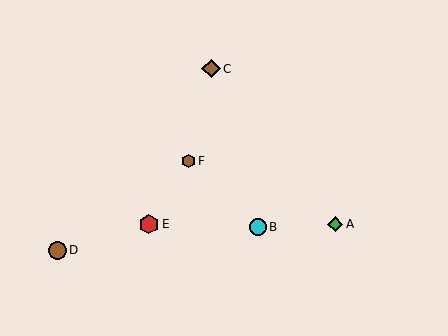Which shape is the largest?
The red hexagon (labeled E) is the largest.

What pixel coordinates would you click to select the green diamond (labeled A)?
Click at (335, 224) to select the green diamond A.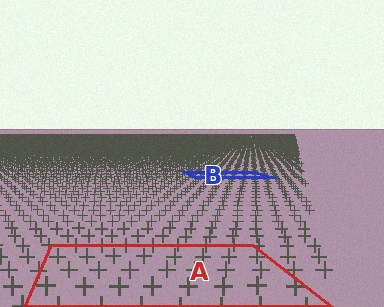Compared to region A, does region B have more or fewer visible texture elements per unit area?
Region B has more texture elements per unit area — they are packed more densely because it is farther away.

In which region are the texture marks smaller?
The texture marks are smaller in region B, because it is farther away.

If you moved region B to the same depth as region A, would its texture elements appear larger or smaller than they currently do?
They would appear larger. At a closer depth, the same texture elements are projected at a bigger on-screen size.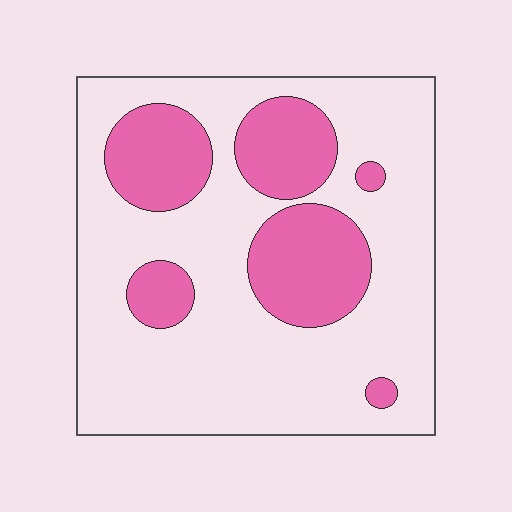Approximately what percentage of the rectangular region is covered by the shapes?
Approximately 25%.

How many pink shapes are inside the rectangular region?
6.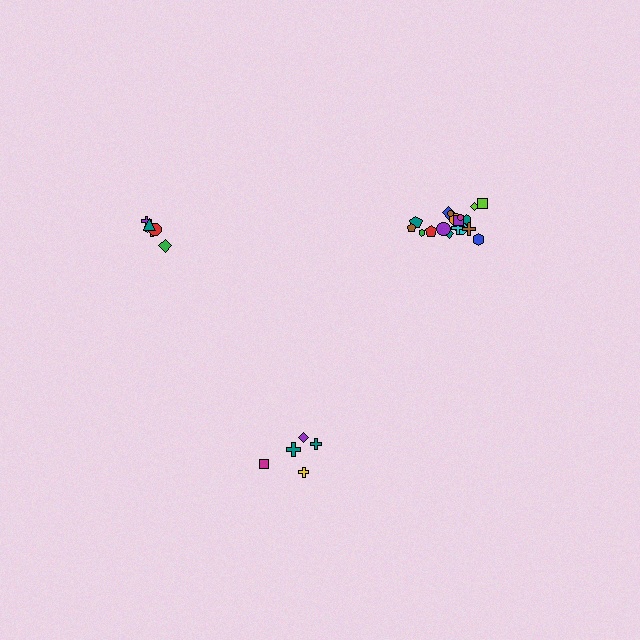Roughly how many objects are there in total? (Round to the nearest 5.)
Roughly 30 objects in total.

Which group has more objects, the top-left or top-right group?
The top-right group.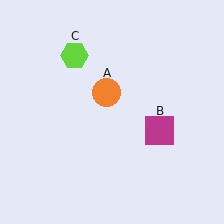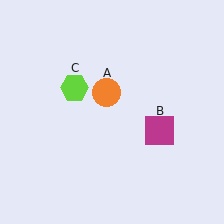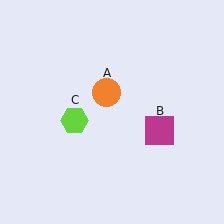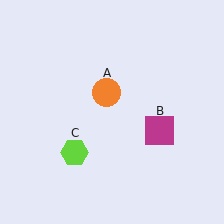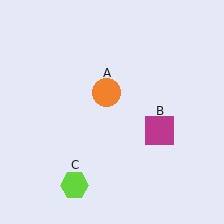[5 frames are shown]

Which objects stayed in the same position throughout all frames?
Orange circle (object A) and magenta square (object B) remained stationary.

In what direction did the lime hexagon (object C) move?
The lime hexagon (object C) moved down.